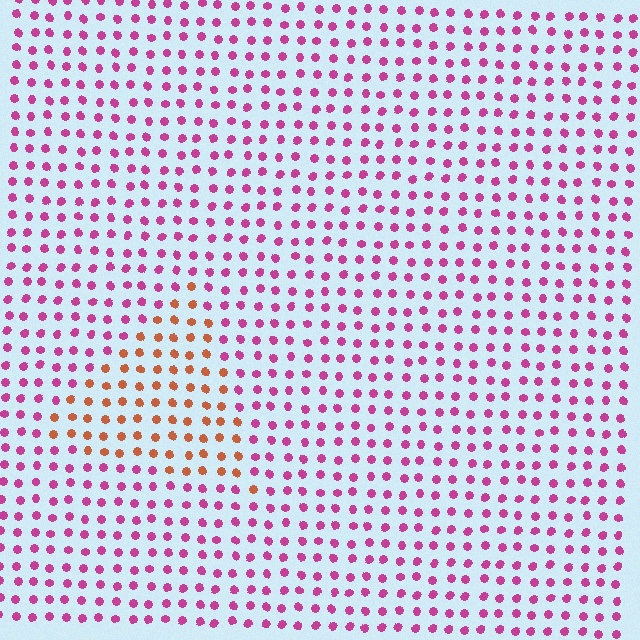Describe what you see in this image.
The image is filled with small magenta elements in a uniform arrangement. A triangle-shaped region is visible where the elements are tinted to a slightly different hue, forming a subtle color boundary.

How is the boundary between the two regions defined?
The boundary is defined purely by a slight shift in hue (about 54 degrees). Spacing, size, and orientation are identical on both sides.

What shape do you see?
I see a triangle.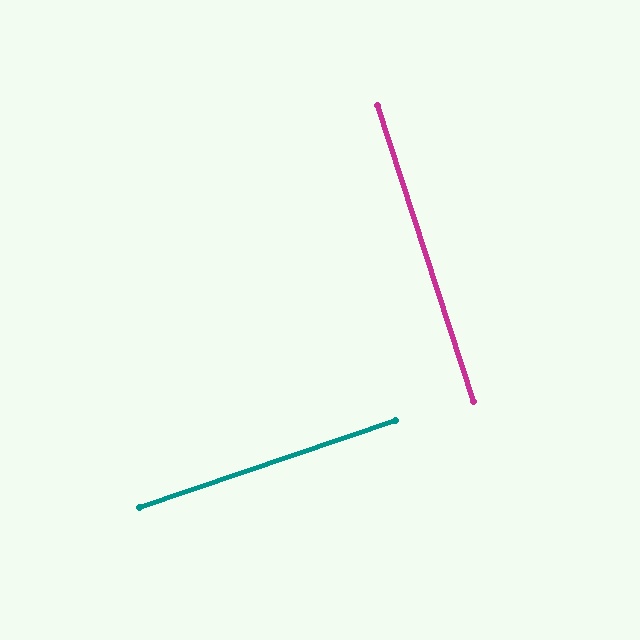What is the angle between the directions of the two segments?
Approximately 89 degrees.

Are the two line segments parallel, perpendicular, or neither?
Perpendicular — they meet at approximately 89°.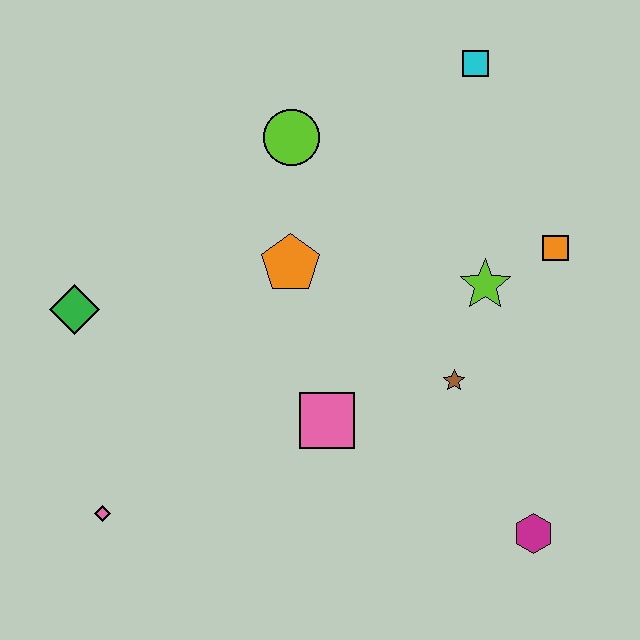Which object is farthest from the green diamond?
The magenta hexagon is farthest from the green diamond.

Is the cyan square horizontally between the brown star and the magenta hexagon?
Yes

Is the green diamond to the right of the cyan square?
No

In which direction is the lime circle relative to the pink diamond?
The lime circle is above the pink diamond.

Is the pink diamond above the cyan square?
No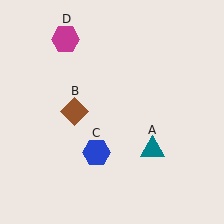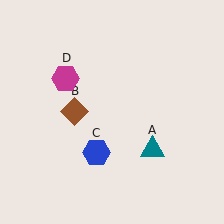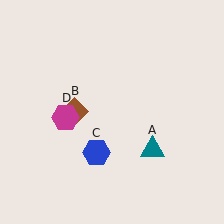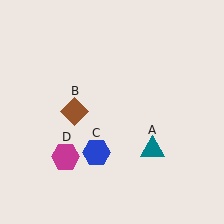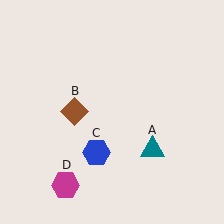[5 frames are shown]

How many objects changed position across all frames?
1 object changed position: magenta hexagon (object D).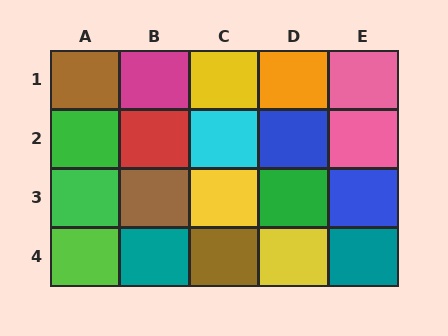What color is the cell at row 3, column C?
Yellow.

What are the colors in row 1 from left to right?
Brown, magenta, yellow, orange, pink.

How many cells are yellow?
3 cells are yellow.